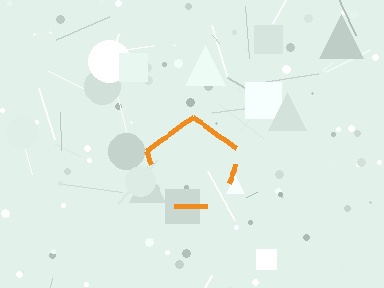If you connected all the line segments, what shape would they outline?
They would outline a pentagon.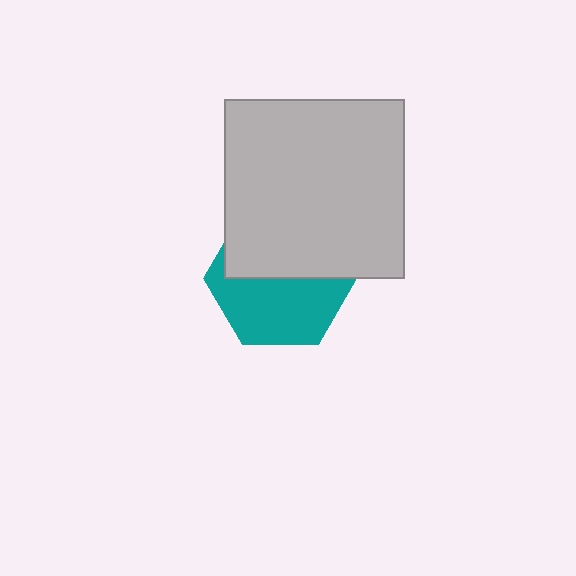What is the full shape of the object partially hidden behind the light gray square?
The partially hidden object is a teal hexagon.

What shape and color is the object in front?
The object in front is a light gray square.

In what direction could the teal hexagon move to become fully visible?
The teal hexagon could move down. That would shift it out from behind the light gray square entirely.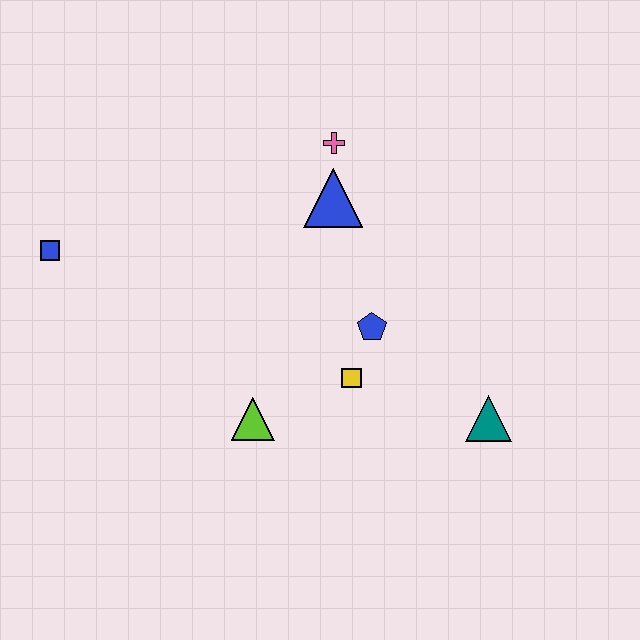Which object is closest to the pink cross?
The blue triangle is closest to the pink cross.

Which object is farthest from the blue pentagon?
The blue square is farthest from the blue pentagon.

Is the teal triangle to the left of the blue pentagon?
No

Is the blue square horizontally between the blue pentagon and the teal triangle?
No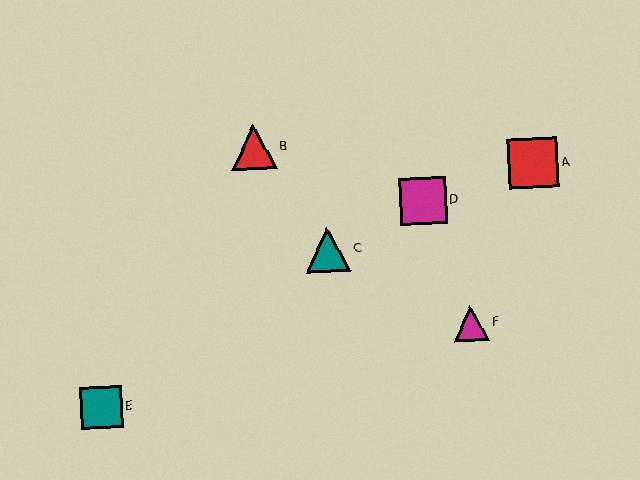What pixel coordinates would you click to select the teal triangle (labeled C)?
Click at (328, 250) to select the teal triangle C.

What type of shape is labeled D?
Shape D is a magenta square.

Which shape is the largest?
The red square (labeled A) is the largest.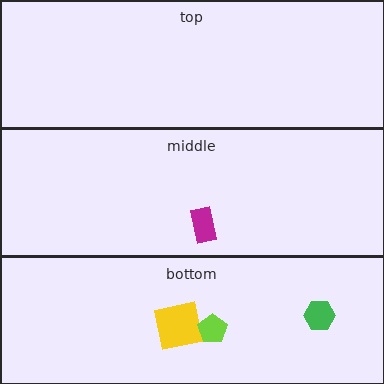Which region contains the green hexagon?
The bottom region.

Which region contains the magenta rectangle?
The middle region.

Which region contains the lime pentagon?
The bottom region.